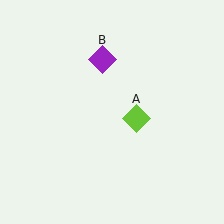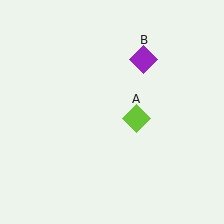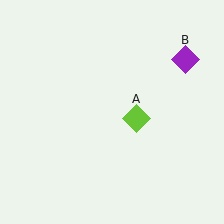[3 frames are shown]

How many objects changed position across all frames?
1 object changed position: purple diamond (object B).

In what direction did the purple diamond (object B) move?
The purple diamond (object B) moved right.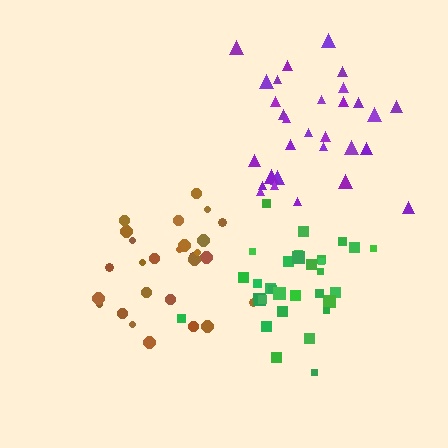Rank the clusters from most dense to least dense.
green, brown, purple.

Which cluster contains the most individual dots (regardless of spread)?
Green (32).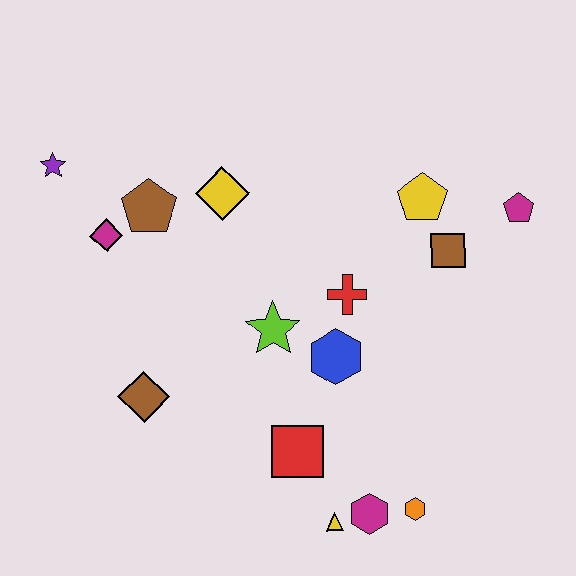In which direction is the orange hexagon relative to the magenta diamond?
The orange hexagon is to the right of the magenta diamond.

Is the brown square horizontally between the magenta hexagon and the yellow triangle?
No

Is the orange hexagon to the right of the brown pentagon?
Yes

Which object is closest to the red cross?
The blue hexagon is closest to the red cross.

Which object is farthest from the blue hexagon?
The purple star is farthest from the blue hexagon.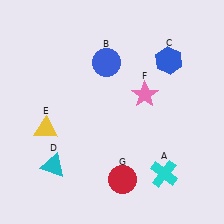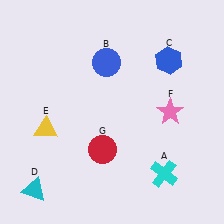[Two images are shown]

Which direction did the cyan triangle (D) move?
The cyan triangle (D) moved down.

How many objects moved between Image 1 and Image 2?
3 objects moved between the two images.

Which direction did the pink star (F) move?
The pink star (F) moved right.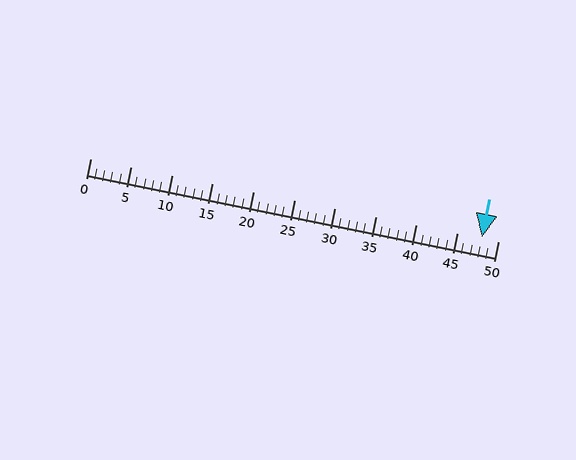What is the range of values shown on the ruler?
The ruler shows values from 0 to 50.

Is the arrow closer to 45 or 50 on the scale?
The arrow is closer to 50.